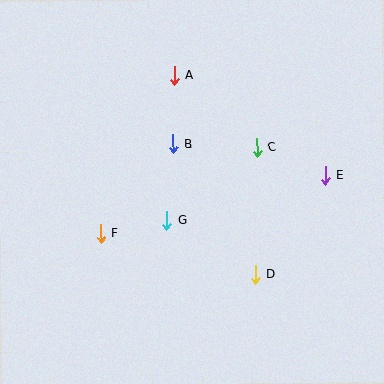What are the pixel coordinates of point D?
Point D is at (255, 274).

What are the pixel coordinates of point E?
Point E is at (325, 175).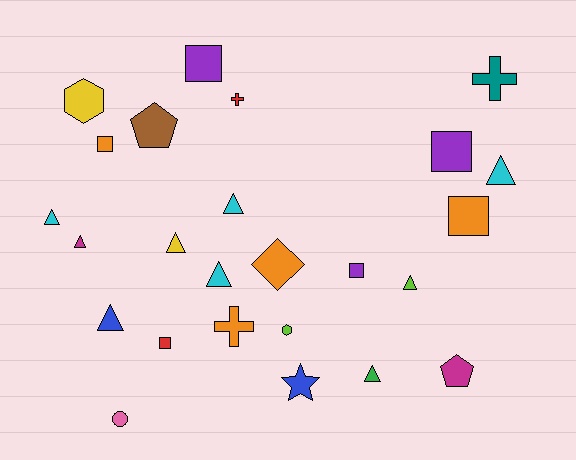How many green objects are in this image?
There is 1 green object.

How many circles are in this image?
There is 1 circle.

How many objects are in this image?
There are 25 objects.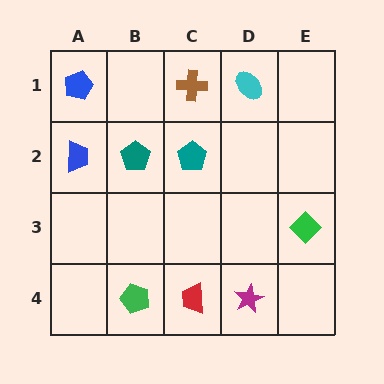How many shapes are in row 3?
1 shape.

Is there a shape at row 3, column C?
No, that cell is empty.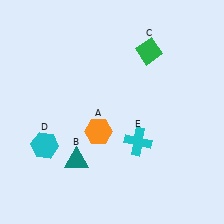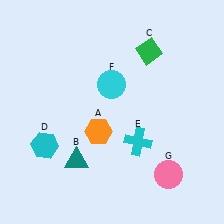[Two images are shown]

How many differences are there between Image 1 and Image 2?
There are 2 differences between the two images.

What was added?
A cyan circle (F), a pink circle (G) were added in Image 2.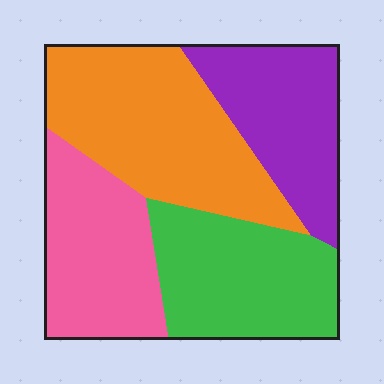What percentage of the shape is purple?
Purple takes up less than a quarter of the shape.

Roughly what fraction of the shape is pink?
Pink takes up less than a quarter of the shape.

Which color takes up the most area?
Orange, at roughly 30%.